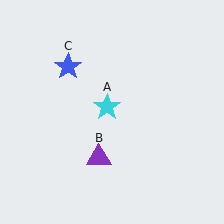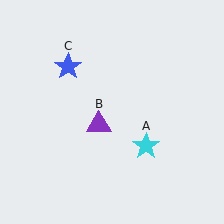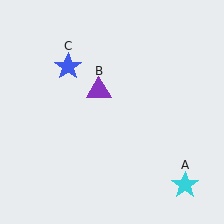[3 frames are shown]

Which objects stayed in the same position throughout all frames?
Blue star (object C) remained stationary.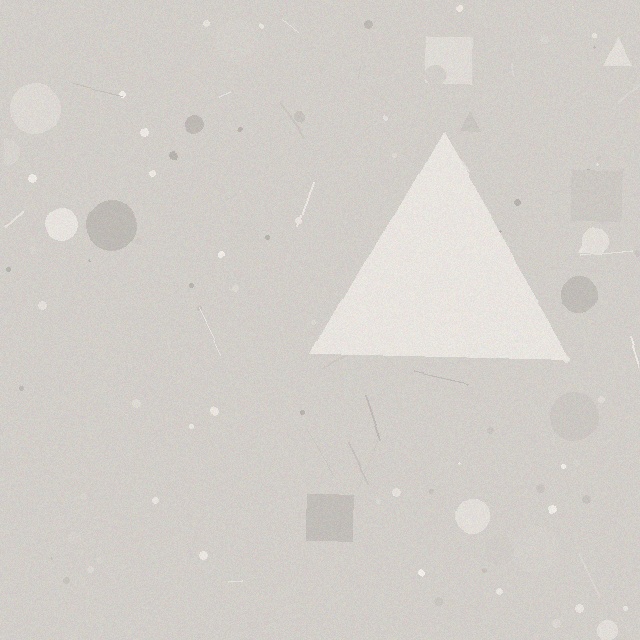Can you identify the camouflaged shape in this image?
The camouflaged shape is a triangle.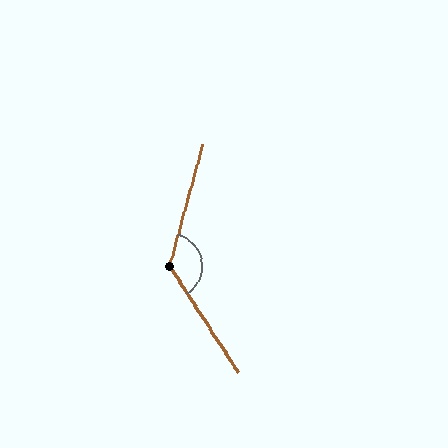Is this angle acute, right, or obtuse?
It is obtuse.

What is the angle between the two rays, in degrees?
Approximately 131 degrees.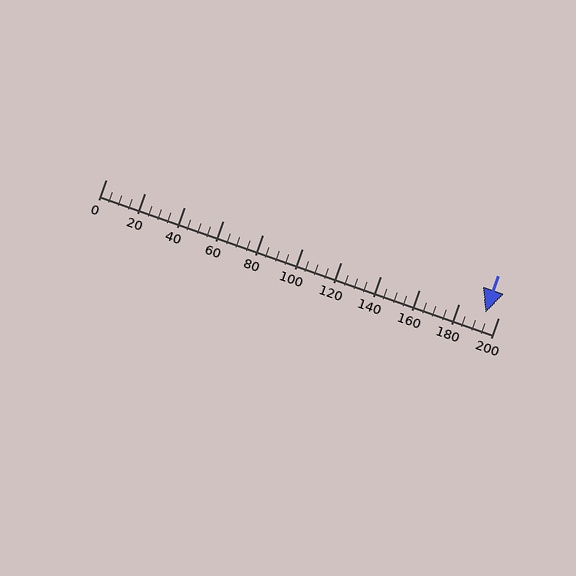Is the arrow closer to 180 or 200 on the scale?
The arrow is closer to 200.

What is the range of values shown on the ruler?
The ruler shows values from 0 to 200.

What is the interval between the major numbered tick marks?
The major tick marks are spaced 20 units apart.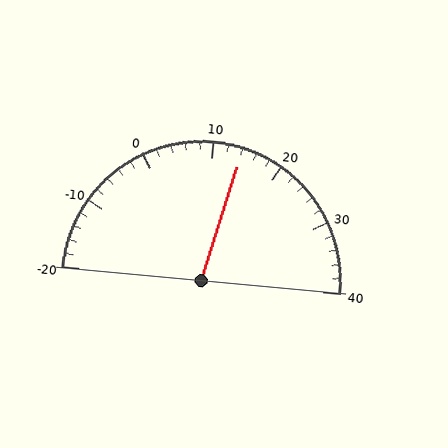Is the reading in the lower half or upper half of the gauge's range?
The reading is in the upper half of the range (-20 to 40).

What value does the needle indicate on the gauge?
The needle indicates approximately 14.